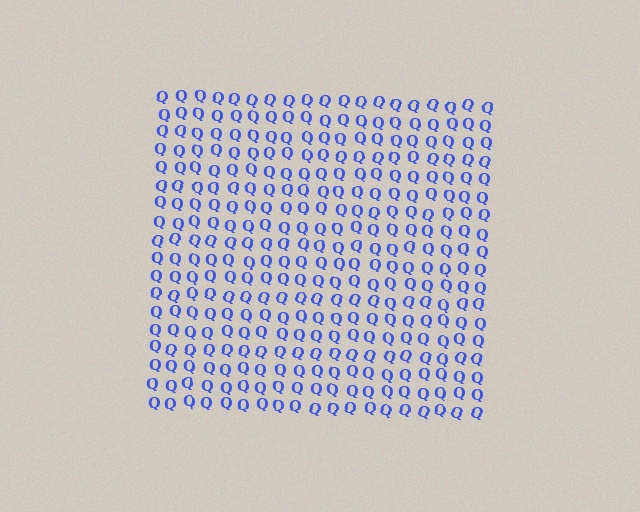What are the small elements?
The small elements are letter Q's.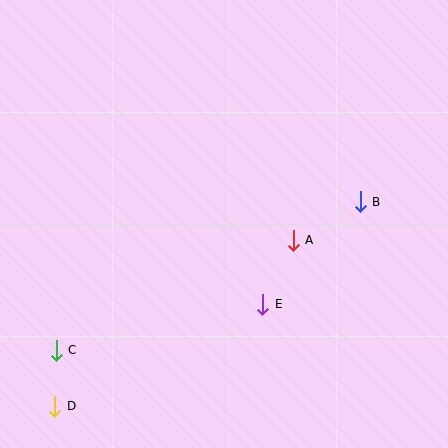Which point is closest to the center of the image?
Point A at (293, 240) is closest to the center.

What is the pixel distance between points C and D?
The distance between C and D is 56 pixels.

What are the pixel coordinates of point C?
Point C is at (56, 350).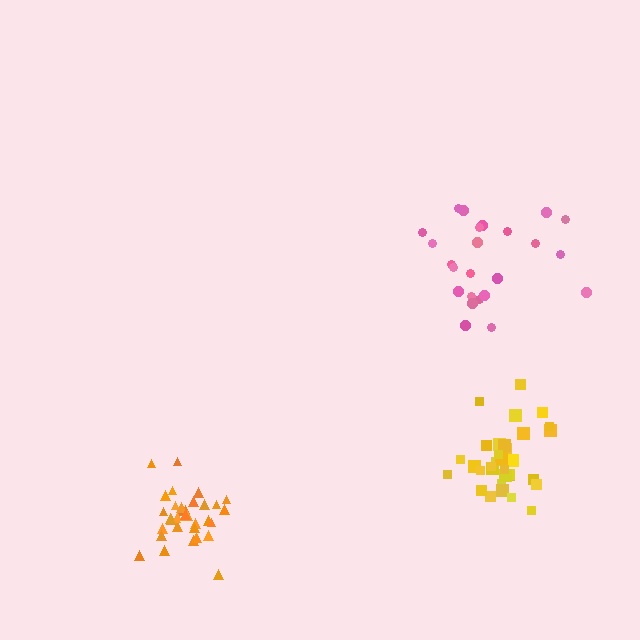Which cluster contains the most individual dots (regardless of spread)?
Orange (34).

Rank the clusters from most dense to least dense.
orange, yellow, pink.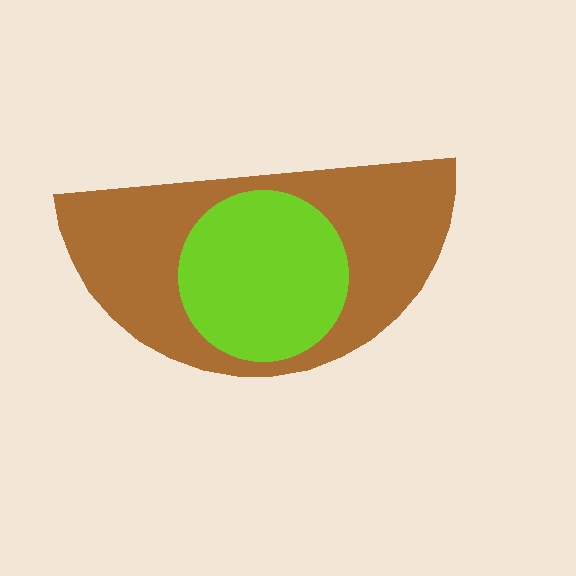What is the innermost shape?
The lime circle.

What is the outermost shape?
The brown semicircle.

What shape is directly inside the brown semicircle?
The lime circle.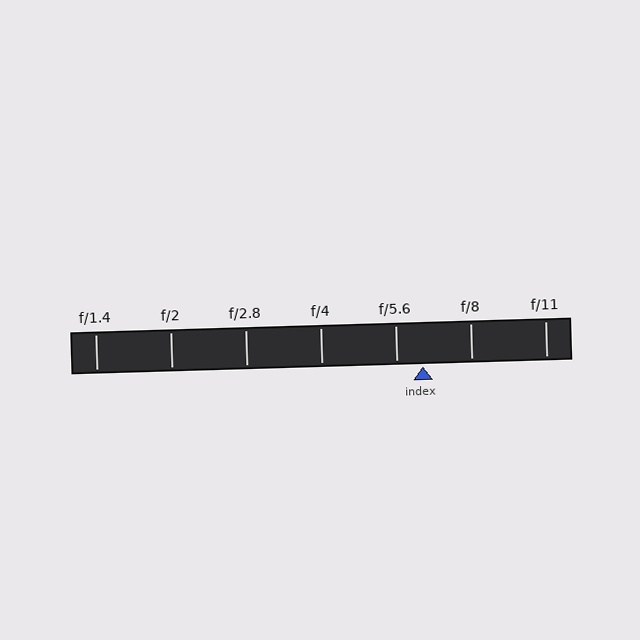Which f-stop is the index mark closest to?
The index mark is closest to f/5.6.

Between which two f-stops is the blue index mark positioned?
The index mark is between f/5.6 and f/8.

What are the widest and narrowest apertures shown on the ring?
The widest aperture shown is f/1.4 and the narrowest is f/11.